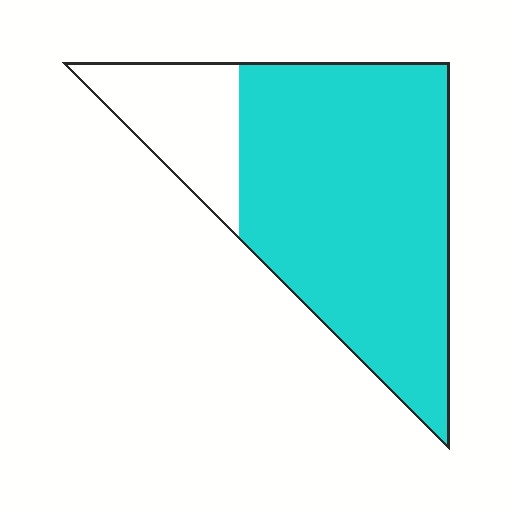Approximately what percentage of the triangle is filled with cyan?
Approximately 80%.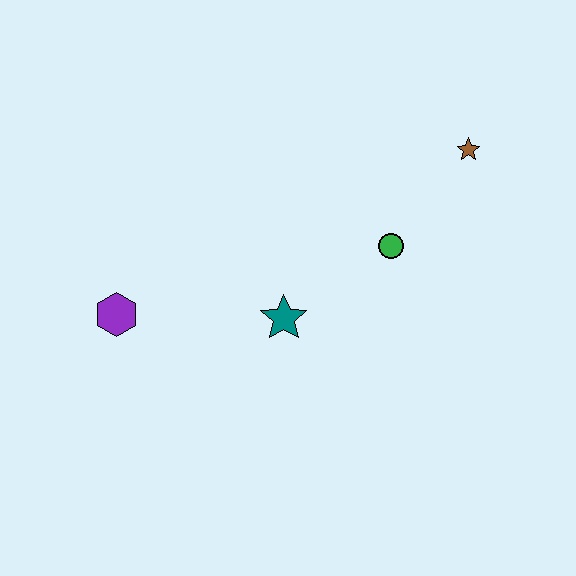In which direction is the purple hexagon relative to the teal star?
The purple hexagon is to the left of the teal star.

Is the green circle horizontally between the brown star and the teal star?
Yes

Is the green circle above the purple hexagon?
Yes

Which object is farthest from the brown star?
The purple hexagon is farthest from the brown star.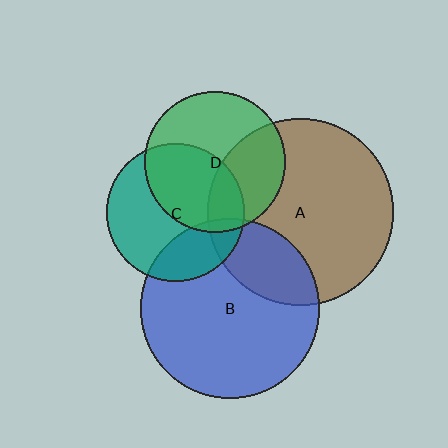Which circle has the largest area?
Circle A (brown).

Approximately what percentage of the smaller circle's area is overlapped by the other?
Approximately 25%.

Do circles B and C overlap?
Yes.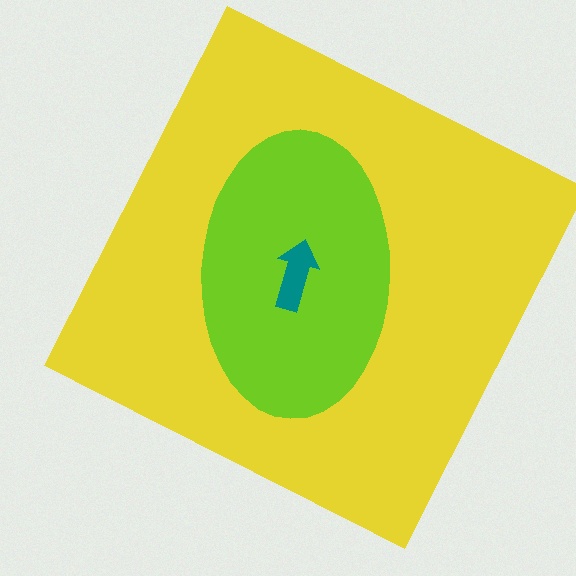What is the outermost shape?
The yellow square.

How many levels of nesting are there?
3.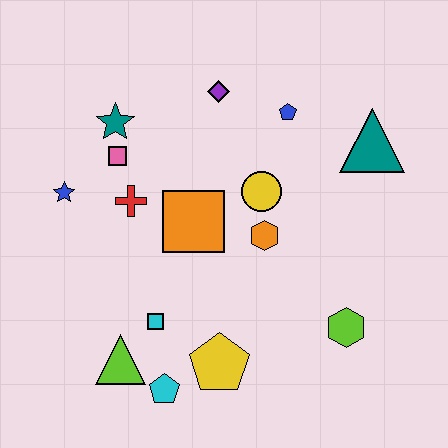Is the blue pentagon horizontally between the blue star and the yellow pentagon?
No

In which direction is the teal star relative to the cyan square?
The teal star is above the cyan square.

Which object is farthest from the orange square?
The teal triangle is farthest from the orange square.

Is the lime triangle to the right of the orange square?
No